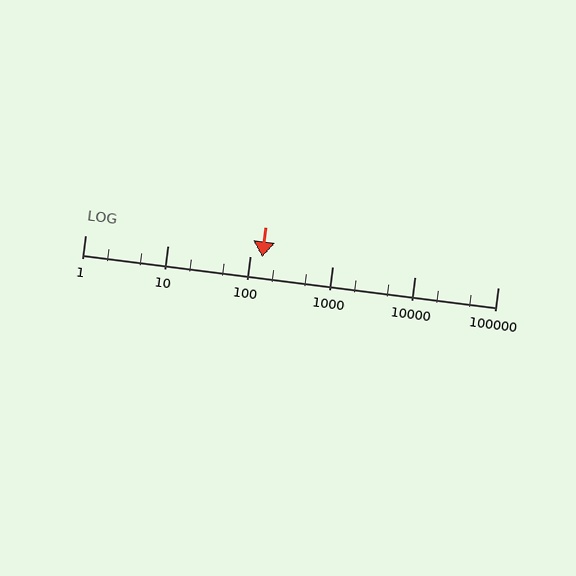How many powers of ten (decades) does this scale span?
The scale spans 5 decades, from 1 to 100000.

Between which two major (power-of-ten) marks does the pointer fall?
The pointer is between 100 and 1000.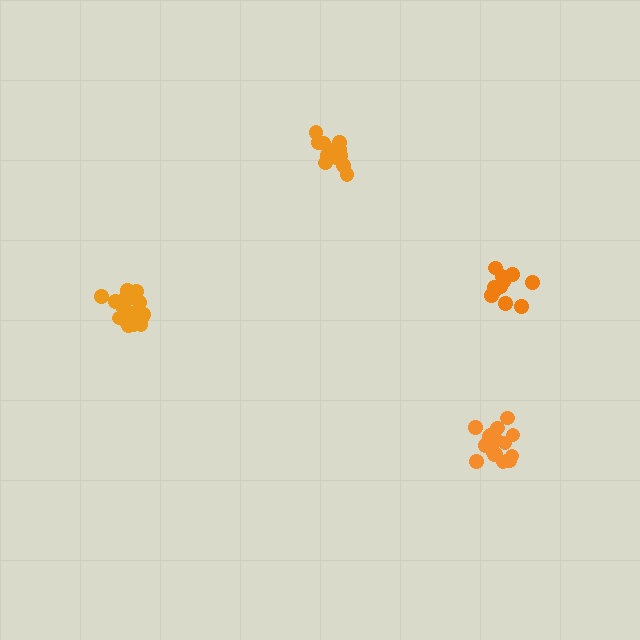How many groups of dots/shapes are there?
There are 4 groups.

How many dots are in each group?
Group 1: 12 dots, Group 2: 13 dots, Group 3: 17 dots, Group 4: 17 dots (59 total).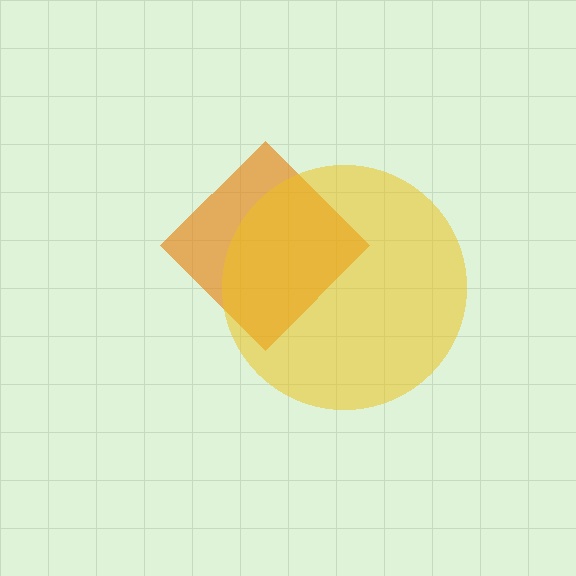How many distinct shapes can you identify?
There are 2 distinct shapes: an orange diamond, a yellow circle.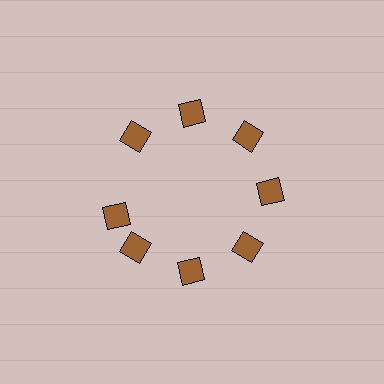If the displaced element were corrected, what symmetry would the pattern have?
It would have 8-fold rotational symmetry — the pattern would map onto itself every 45 degrees.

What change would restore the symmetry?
The symmetry would be restored by rotating it back into even spacing with its neighbors so that all 8 diamonds sit at equal angles and equal distance from the center.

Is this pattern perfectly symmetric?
No. The 8 brown diamonds are arranged in a ring, but one element near the 9 o'clock position is rotated out of alignment along the ring, breaking the 8-fold rotational symmetry.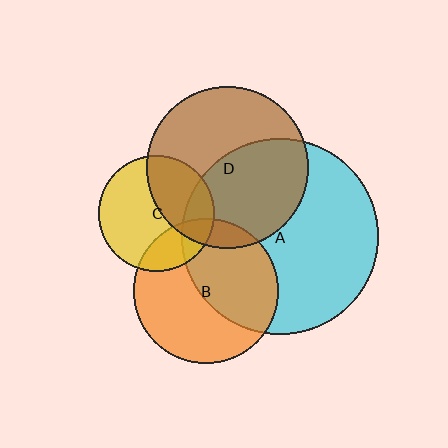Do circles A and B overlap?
Yes.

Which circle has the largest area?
Circle A (cyan).